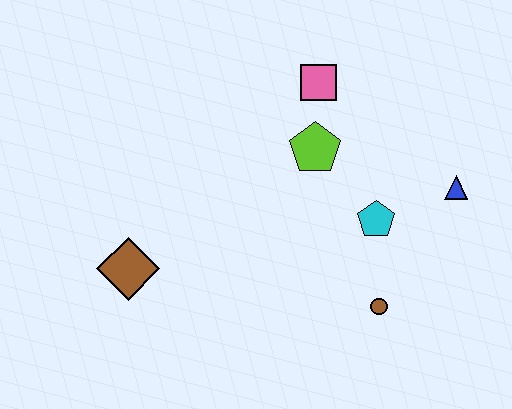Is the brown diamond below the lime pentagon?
Yes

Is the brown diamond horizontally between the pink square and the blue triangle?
No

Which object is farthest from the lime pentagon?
The brown diamond is farthest from the lime pentagon.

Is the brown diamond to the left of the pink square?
Yes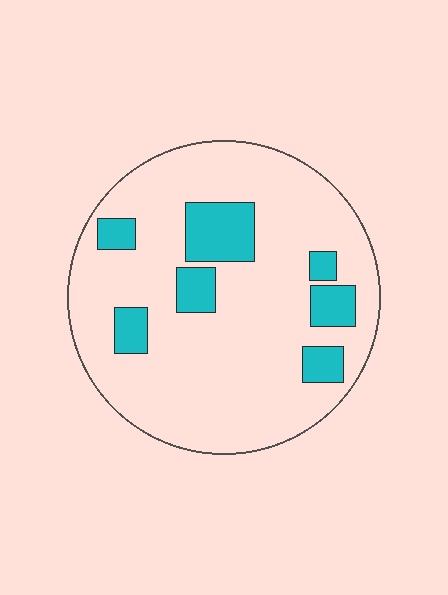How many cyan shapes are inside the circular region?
7.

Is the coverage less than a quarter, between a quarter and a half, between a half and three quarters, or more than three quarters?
Less than a quarter.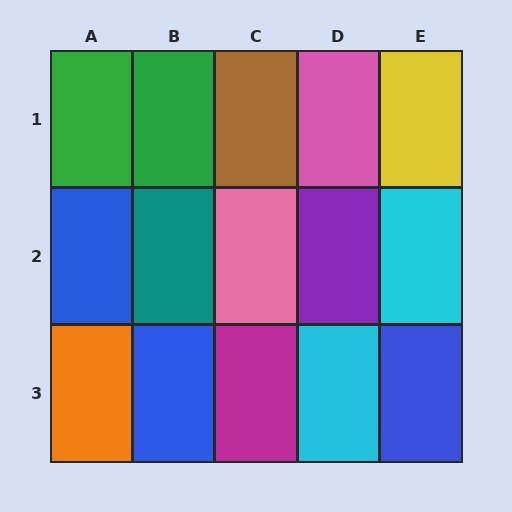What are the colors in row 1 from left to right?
Green, green, brown, pink, yellow.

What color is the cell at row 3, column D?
Cyan.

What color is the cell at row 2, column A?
Blue.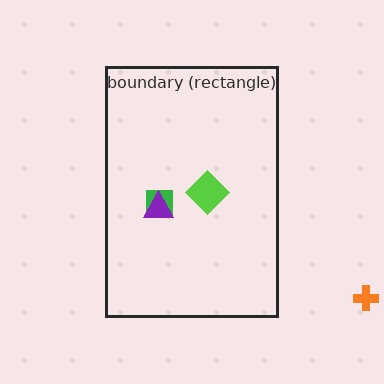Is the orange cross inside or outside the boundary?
Outside.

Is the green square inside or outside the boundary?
Inside.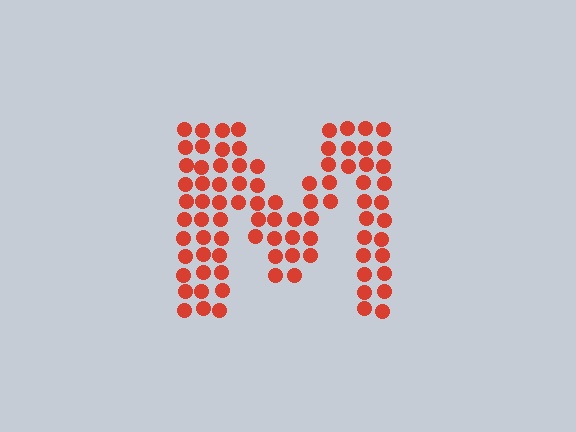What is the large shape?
The large shape is the letter M.